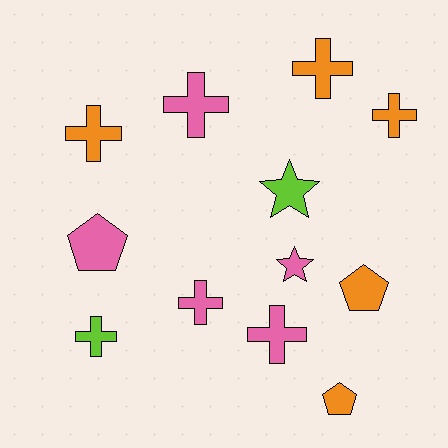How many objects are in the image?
There are 12 objects.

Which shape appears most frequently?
Cross, with 7 objects.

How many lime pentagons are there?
There are no lime pentagons.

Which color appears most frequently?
Orange, with 5 objects.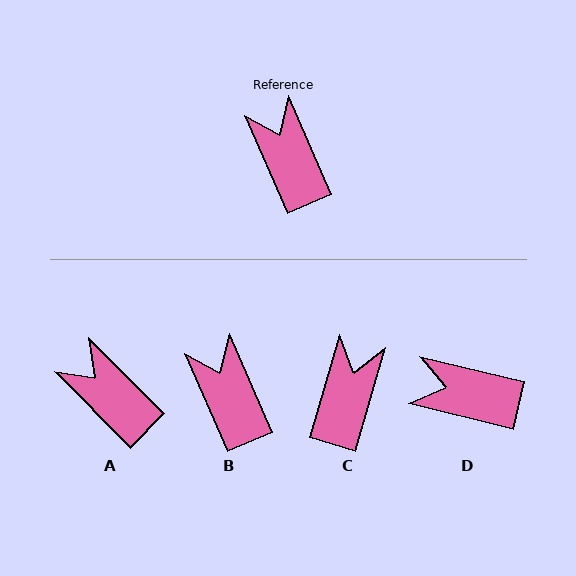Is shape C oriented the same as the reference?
No, it is off by about 40 degrees.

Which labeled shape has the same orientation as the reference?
B.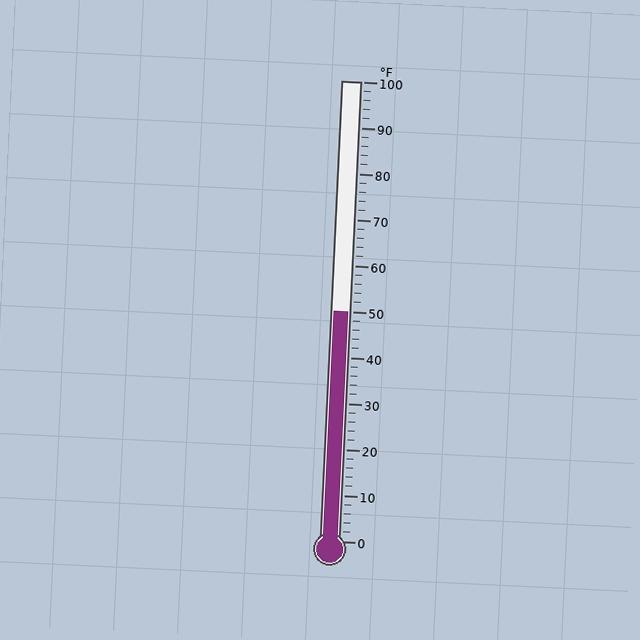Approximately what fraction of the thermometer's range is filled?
The thermometer is filled to approximately 50% of its range.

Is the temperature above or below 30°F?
The temperature is above 30°F.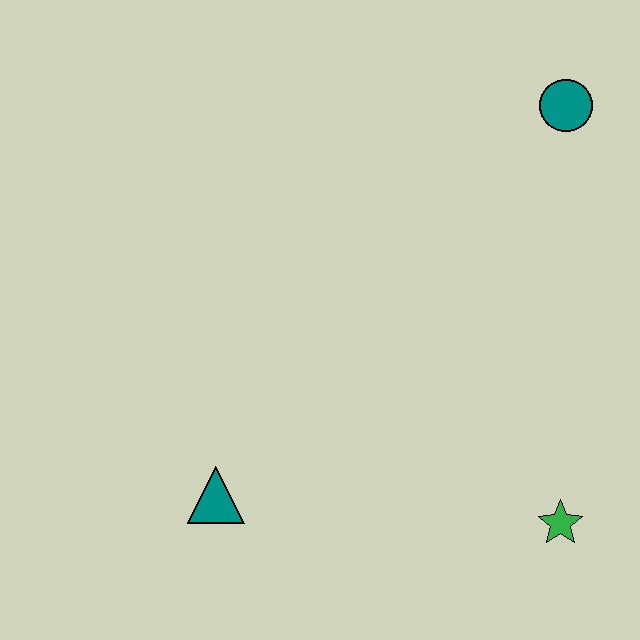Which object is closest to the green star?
The teal triangle is closest to the green star.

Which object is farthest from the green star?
The teal circle is farthest from the green star.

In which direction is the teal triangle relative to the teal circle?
The teal triangle is below the teal circle.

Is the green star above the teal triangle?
No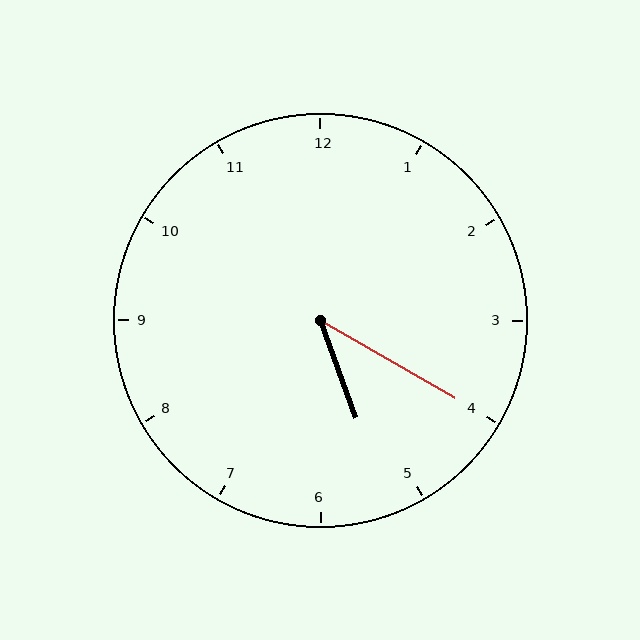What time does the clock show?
5:20.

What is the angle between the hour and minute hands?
Approximately 40 degrees.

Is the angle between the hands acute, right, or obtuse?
It is acute.